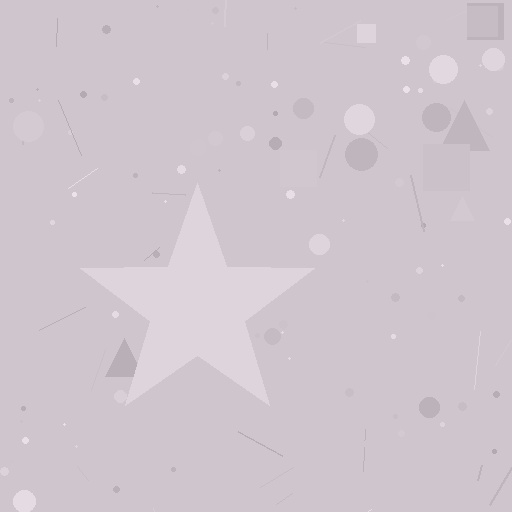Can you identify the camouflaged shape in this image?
The camouflaged shape is a star.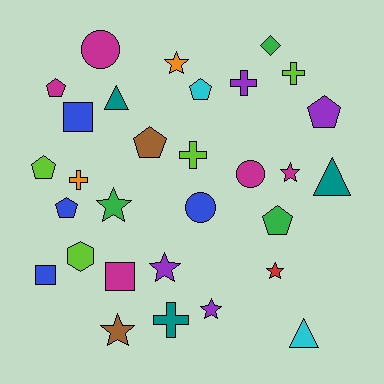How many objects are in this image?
There are 30 objects.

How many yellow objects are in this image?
There are no yellow objects.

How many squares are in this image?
There are 3 squares.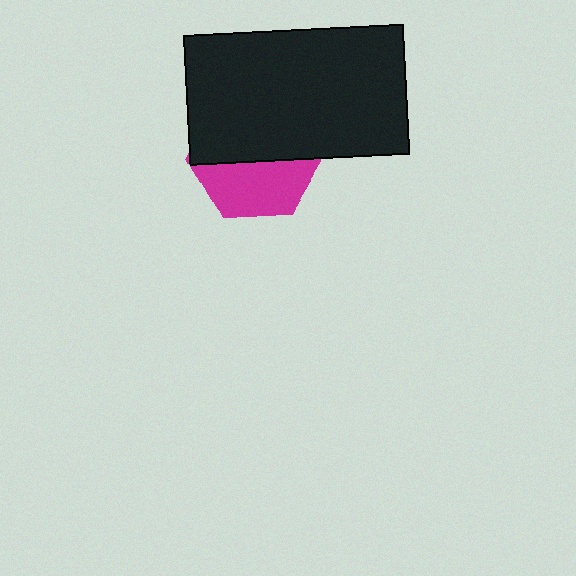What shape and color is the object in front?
The object in front is a black rectangle.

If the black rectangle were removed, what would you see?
You would see the complete magenta hexagon.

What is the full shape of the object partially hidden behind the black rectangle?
The partially hidden object is a magenta hexagon.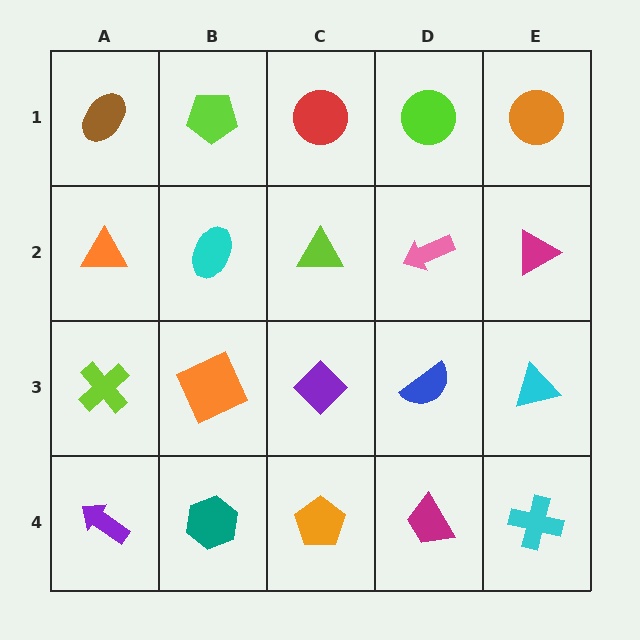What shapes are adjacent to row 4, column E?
A cyan triangle (row 3, column E), a magenta trapezoid (row 4, column D).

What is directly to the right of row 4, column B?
An orange pentagon.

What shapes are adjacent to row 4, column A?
A lime cross (row 3, column A), a teal hexagon (row 4, column B).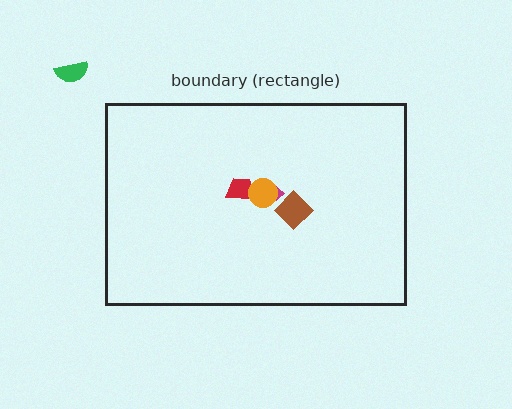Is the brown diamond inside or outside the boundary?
Inside.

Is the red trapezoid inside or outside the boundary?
Inside.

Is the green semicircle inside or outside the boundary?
Outside.